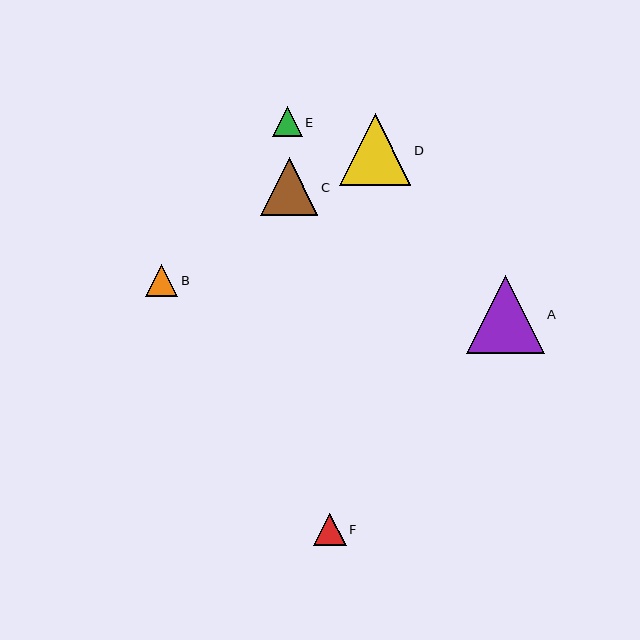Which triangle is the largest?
Triangle A is the largest with a size of approximately 78 pixels.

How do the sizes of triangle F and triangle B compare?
Triangle F and triangle B are approximately the same size.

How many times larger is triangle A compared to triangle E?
Triangle A is approximately 2.6 times the size of triangle E.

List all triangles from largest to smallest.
From largest to smallest: A, D, C, F, B, E.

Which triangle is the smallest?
Triangle E is the smallest with a size of approximately 30 pixels.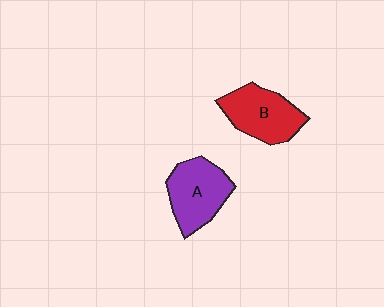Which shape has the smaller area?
Shape B (red).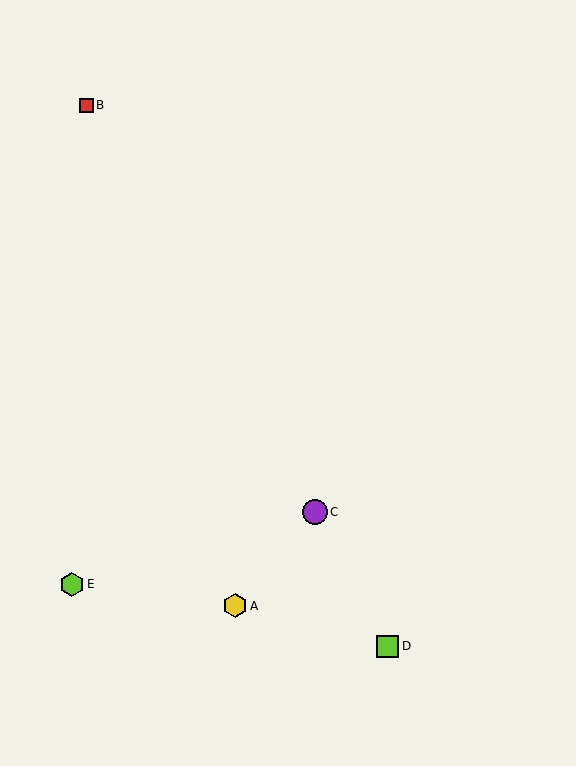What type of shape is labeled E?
Shape E is a lime hexagon.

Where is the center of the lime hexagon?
The center of the lime hexagon is at (72, 584).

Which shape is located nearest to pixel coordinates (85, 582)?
The lime hexagon (labeled E) at (72, 584) is nearest to that location.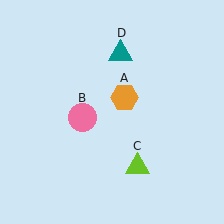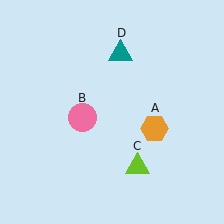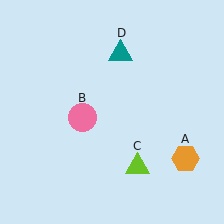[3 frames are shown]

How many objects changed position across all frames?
1 object changed position: orange hexagon (object A).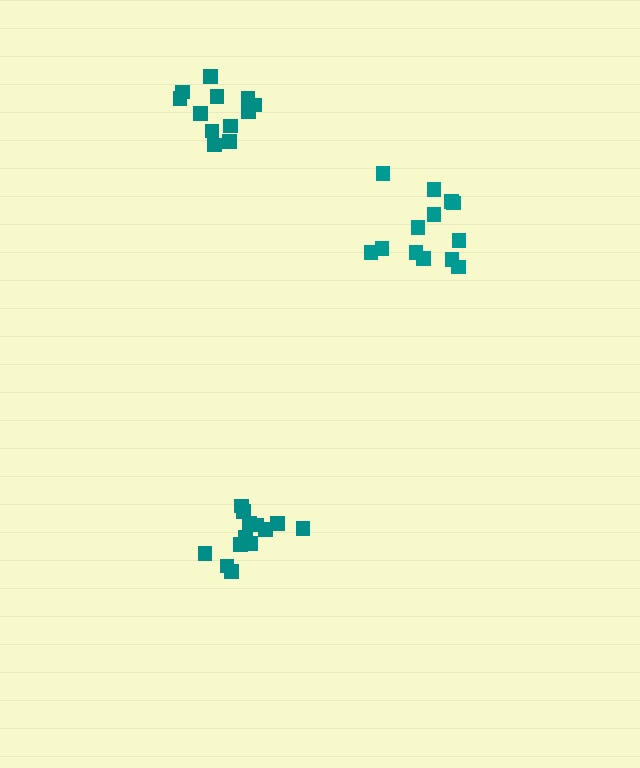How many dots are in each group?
Group 1: 13 dots, Group 2: 12 dots, Group 3: 13 dots (38 total).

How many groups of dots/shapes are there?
There are 3 groups.